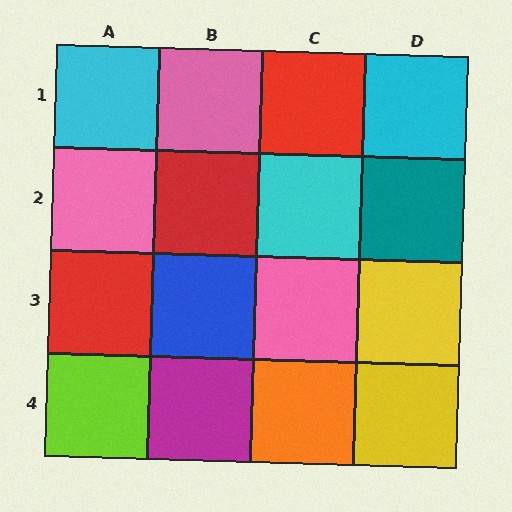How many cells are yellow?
2 cells are yellow.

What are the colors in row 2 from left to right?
Pink, red, cyan, teal.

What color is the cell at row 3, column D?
Yellow.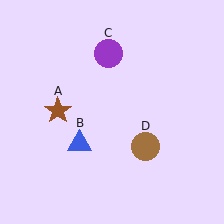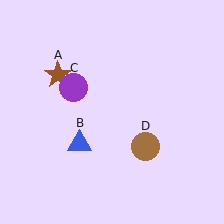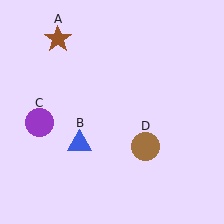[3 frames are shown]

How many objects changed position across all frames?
2 objects changed position: brown star (object A), purple circle (object C).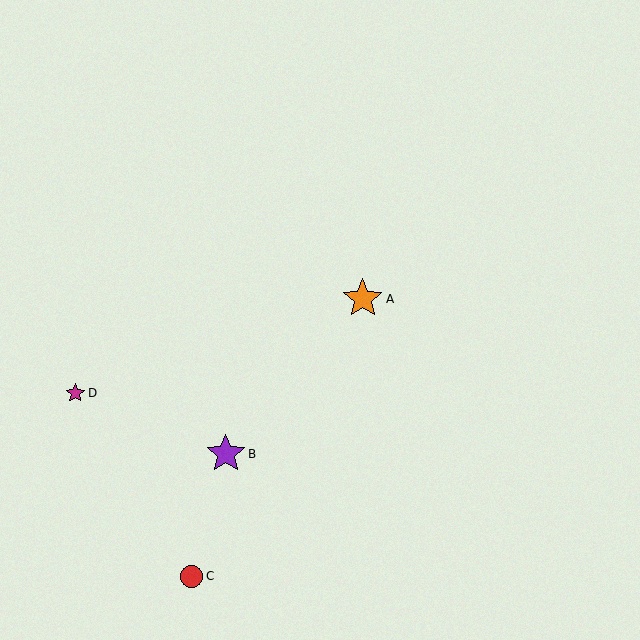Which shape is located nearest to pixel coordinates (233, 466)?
The purple star (labeled B) at (226, 454) is nearest to that location.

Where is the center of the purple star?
The center of the purple star is at (226, 454).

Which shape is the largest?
The orange star (labeled A) is the largest.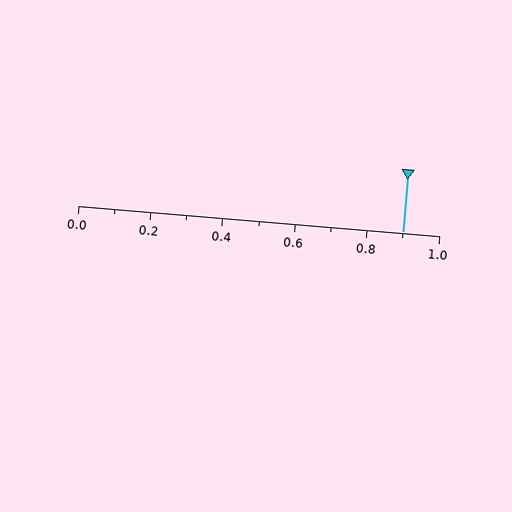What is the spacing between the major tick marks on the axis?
The major ticks are spaced 0.2 apart.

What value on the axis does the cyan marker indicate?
The marker indicates approximately 0.9.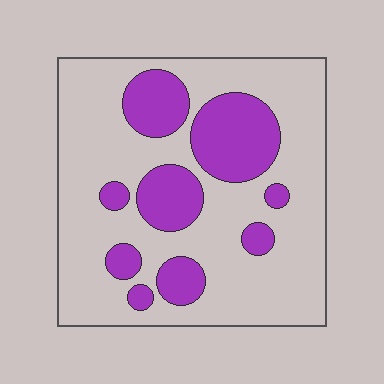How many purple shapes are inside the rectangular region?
9.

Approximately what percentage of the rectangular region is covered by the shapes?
Approximately 25%.